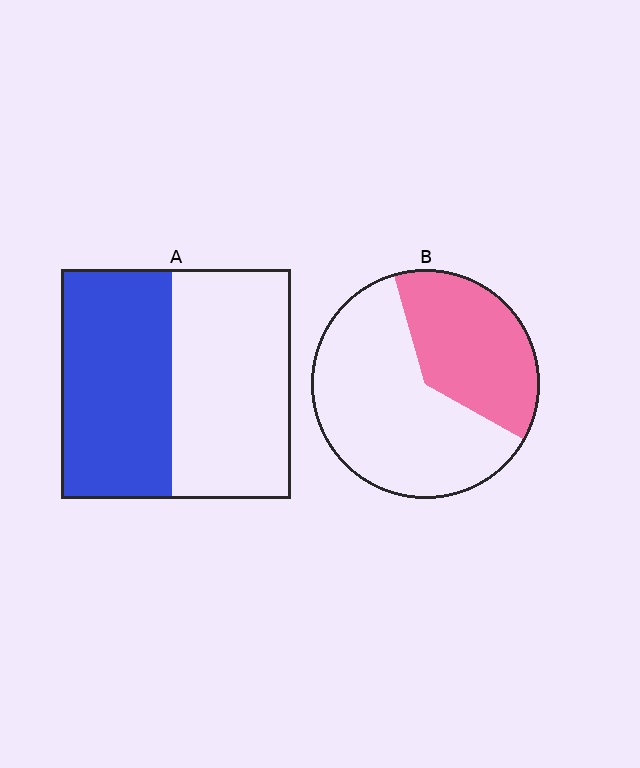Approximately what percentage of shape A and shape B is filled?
A is approximately 50% and B is approximately 40%.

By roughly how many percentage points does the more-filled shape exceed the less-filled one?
By roughly 10 percentage points (A over B).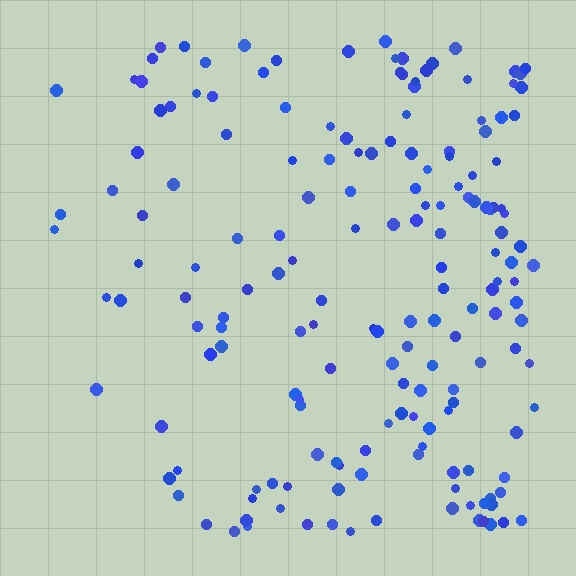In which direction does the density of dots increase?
From left to right, with the right side densest.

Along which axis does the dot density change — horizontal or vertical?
Horizontal.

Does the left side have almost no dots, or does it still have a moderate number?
Still a moderate number, just noticeably fewer than the right.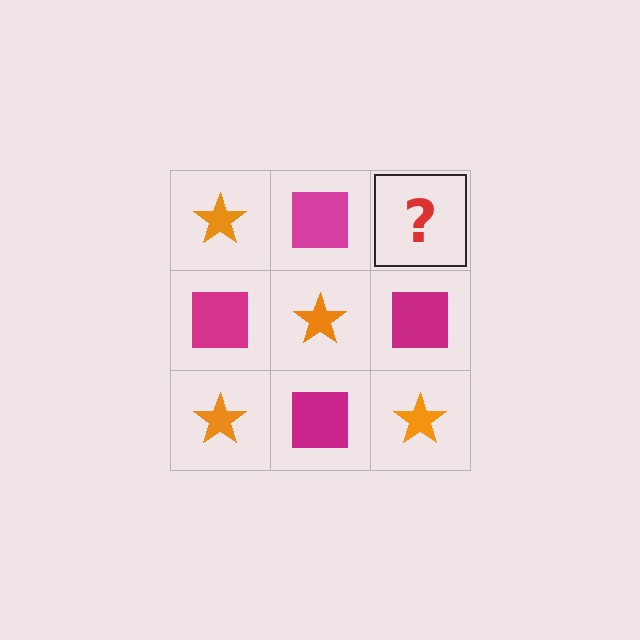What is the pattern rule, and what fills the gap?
The rule is that it alternates orange star and magenta square in a checkerboard pattern. The gap should be filled with an orange star.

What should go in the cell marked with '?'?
The missing cell should contain an orange star.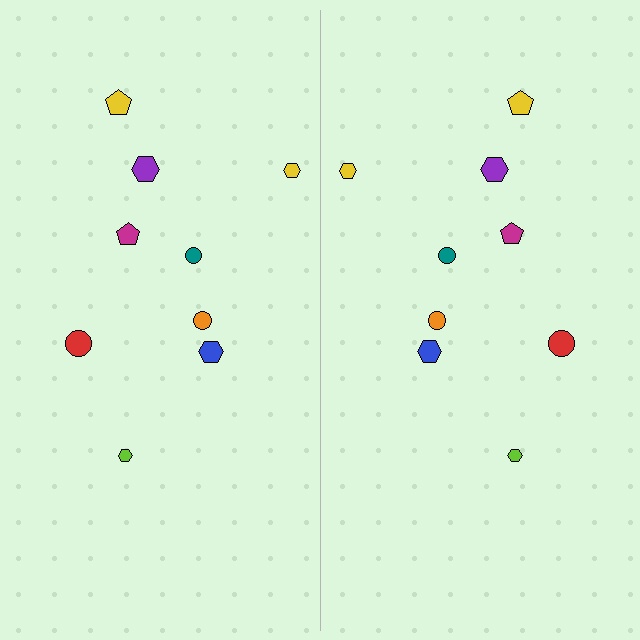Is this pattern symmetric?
Yes, this pattern has bilateral (reflection) symmetry.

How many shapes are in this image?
There are 18 shapes in this image.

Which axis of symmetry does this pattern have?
The pattern has a vertical axis of symmetry running through the center of the image.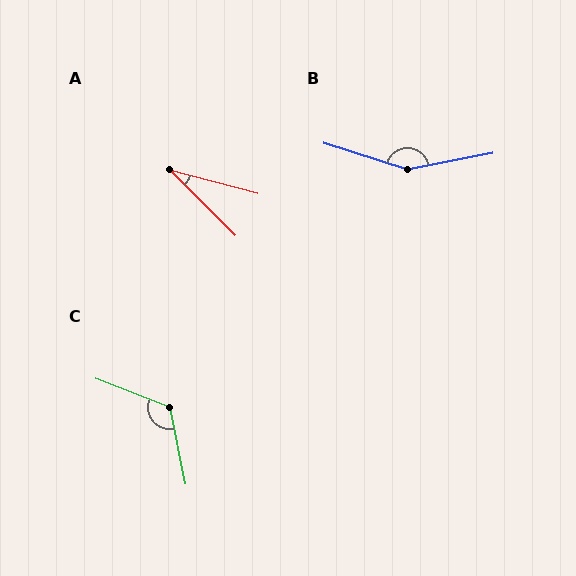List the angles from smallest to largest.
A (30°), C (122°), B (151°).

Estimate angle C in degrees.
Approximately 122 degrees.